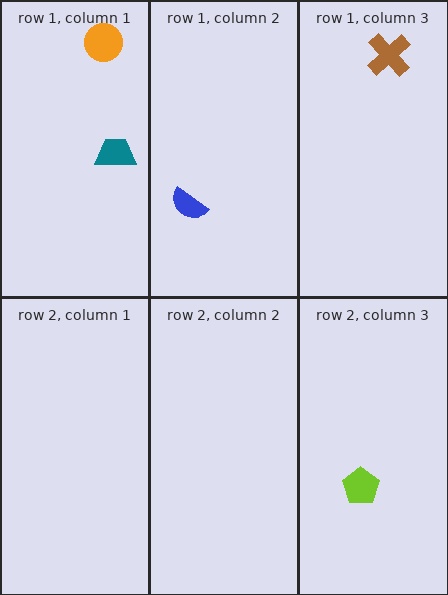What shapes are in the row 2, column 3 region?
The lime pentagon.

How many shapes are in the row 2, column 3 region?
1.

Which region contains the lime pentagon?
The row 2, column 3 region.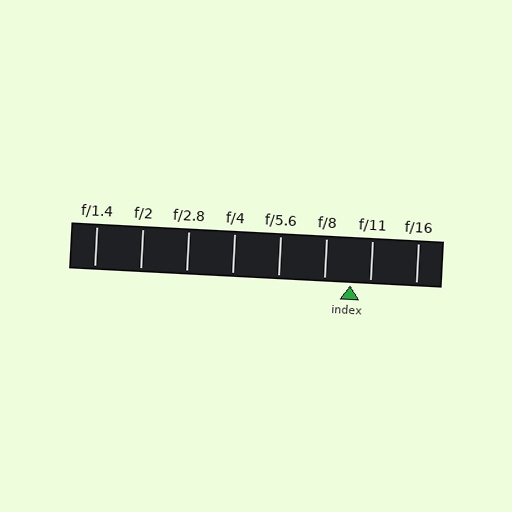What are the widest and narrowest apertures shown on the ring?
The widest aperture shown is f/1.4 and the narrowest is f/16.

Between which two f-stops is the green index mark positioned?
The index mark is between f/8 and f/11.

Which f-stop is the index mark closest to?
The index mark is closest to f/11.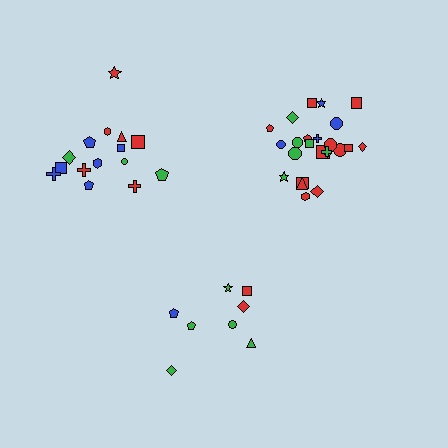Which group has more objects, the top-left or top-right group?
The top-right group.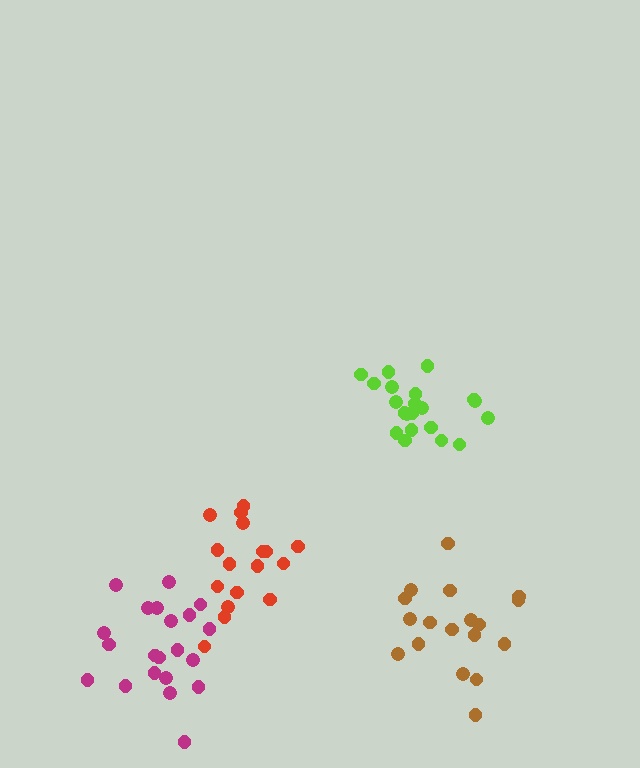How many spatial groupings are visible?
There are 4 spatial groupings.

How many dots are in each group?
Group 1: 21 dots, Group 2: 19 dots, Group 3: 21 dots, Group 4: 17 dots (78 total).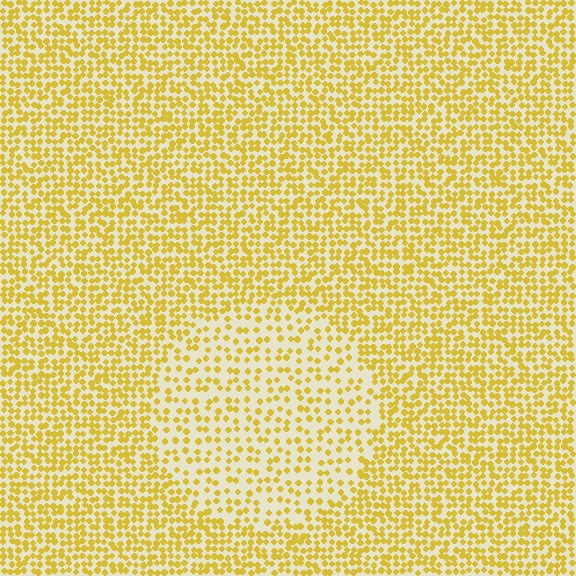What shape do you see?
I see a circle.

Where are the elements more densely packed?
The elements are more densely packed outside the circle boundary.